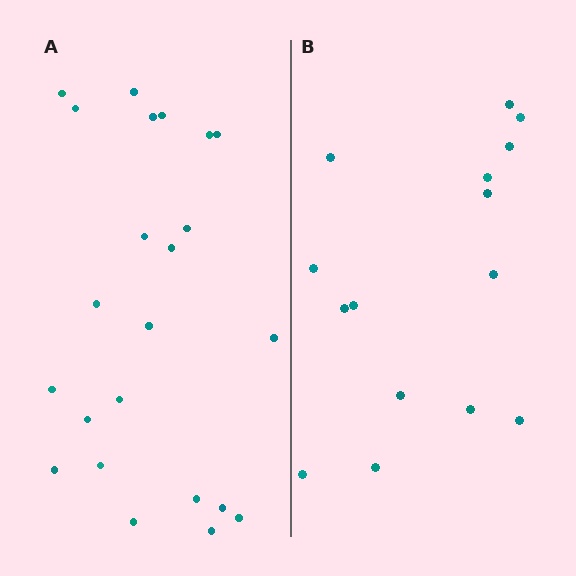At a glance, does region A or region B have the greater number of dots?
Region A (the left region) has more dots.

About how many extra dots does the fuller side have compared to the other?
Region A has roughly 8 or so more dots than region B.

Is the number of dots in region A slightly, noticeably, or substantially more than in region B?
Region A has substantially more. The ratio is roughly 1.5 to 1.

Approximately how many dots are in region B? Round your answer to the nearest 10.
About 20 dots. (The exact count is 15, which rounds to 20.)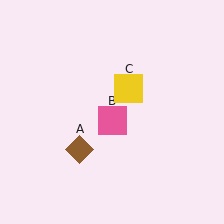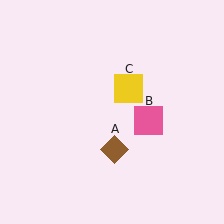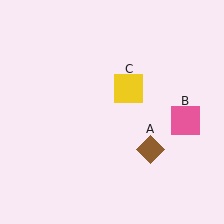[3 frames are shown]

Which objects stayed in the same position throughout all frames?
Yellow square (object C) remained stationary.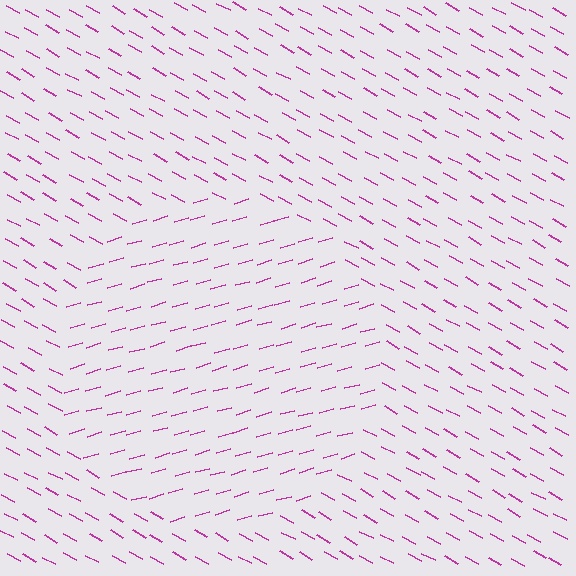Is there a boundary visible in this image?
Yes, there is a texture boundary formed by a change in line orientation.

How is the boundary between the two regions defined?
The boundary is defined purely by a change in line orientation (approximately 45 degrees difference). All lines are the same color and thickness.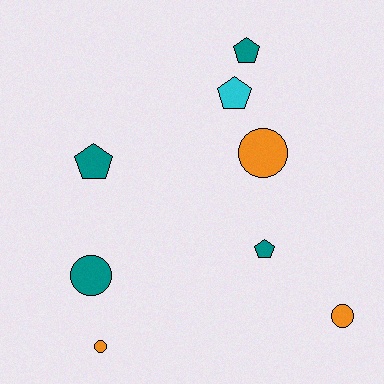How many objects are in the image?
There are 8 objects.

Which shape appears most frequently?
Pentagon, with 4 objects.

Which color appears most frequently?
Teal, with 4 objects.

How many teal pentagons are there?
There are 3 teal pentagons.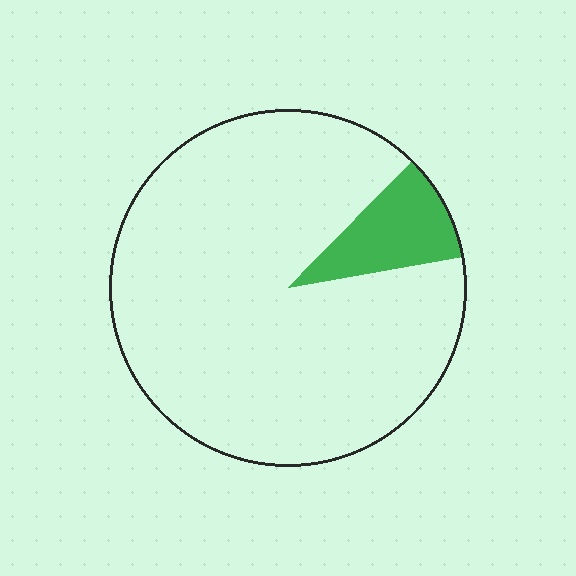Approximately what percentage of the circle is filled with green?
Approximately 10%.